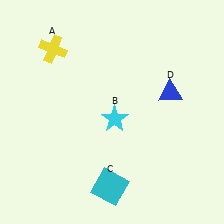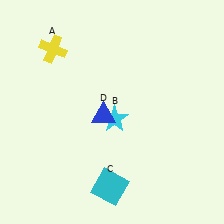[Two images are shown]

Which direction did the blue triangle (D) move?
The blue triangle (D) moved left.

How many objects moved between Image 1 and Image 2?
1 object moved between the two images.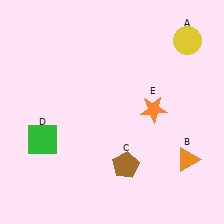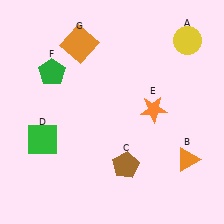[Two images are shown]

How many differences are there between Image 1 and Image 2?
There are 2 differences between the two images.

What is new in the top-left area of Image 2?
A green pentagon (F) was added in the top-left area of Image 2.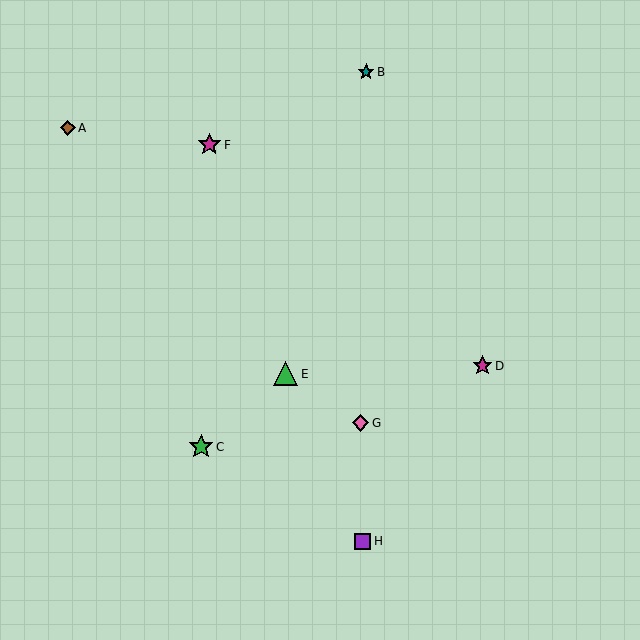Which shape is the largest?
The green triangle (labeled E) is the largest.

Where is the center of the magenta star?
The center of the magenta star is at (483, 366).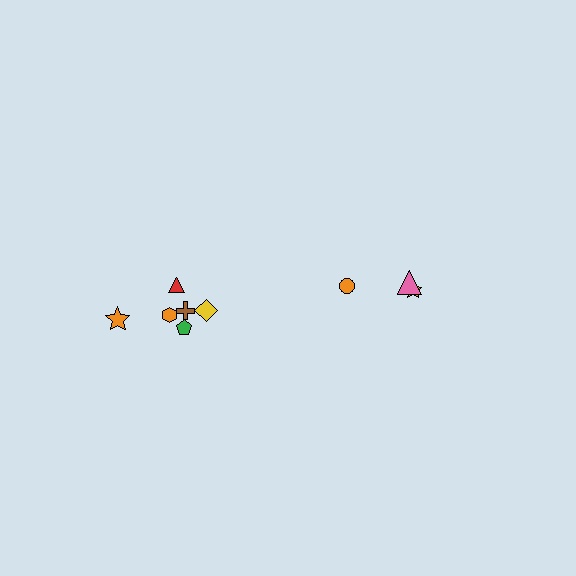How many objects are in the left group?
There are 6 objects.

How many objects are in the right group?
There are 3 objects.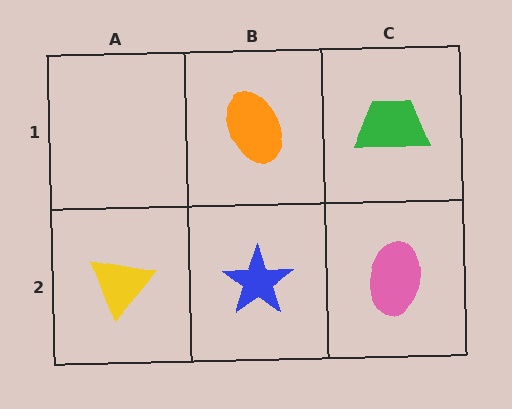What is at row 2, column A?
A yellow triangle.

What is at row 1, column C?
A green trapezoid.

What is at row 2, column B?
A blue star.